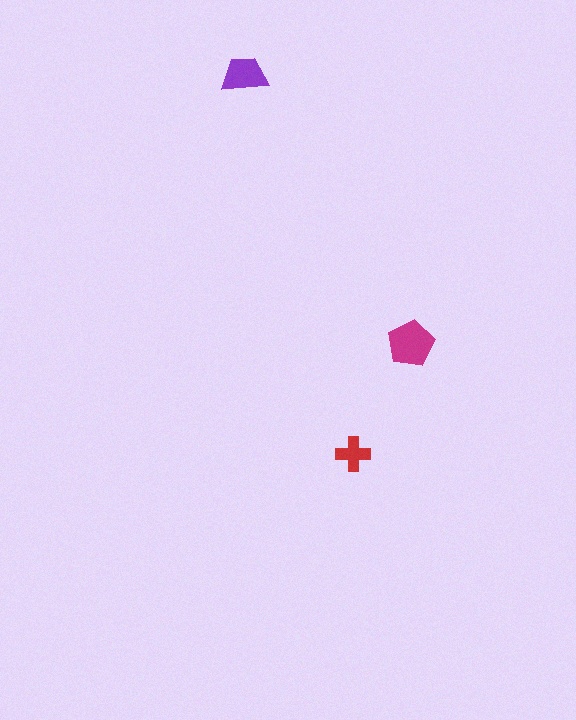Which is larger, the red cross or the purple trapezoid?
The purple trapezoid.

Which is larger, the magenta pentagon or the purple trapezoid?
The magenta pentagon.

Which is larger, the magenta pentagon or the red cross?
The magenta pentagon.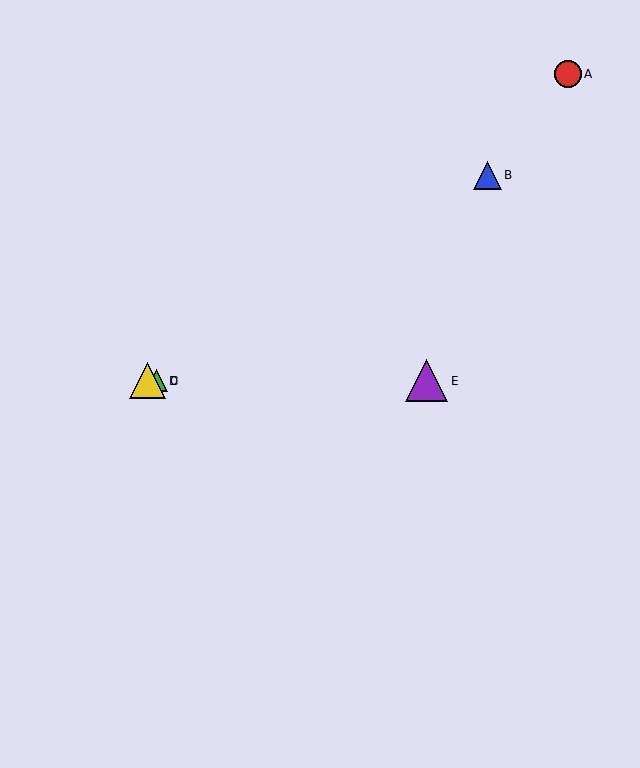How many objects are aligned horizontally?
3 objects (C, D, E) are aligned horizontally.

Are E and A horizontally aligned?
No, E is at y≈381 and A is at y≈74.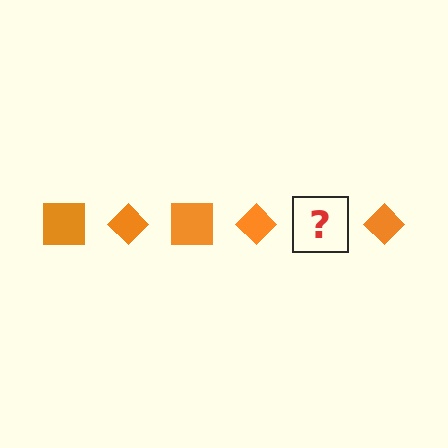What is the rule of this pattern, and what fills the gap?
The rule is that the pattern cycles through square, diamond shapes in orange. The gap should be filled with an orange square.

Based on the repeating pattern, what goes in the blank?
The blank should be an orange square.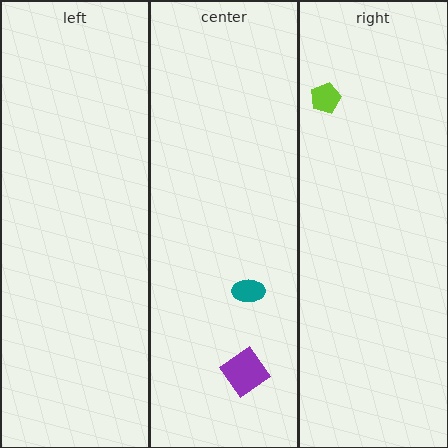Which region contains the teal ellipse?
The center region.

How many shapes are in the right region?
1.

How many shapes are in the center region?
2.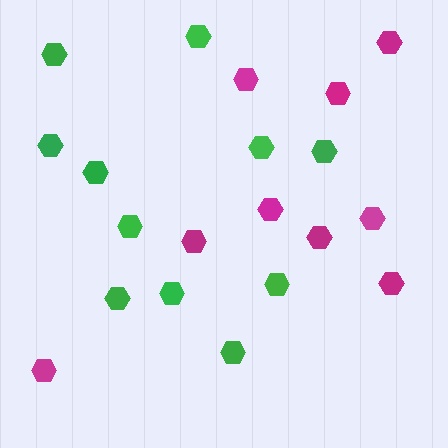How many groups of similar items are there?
There are 2 groups: one group of magenta hexagons (9) and one group of green hexagons (11).